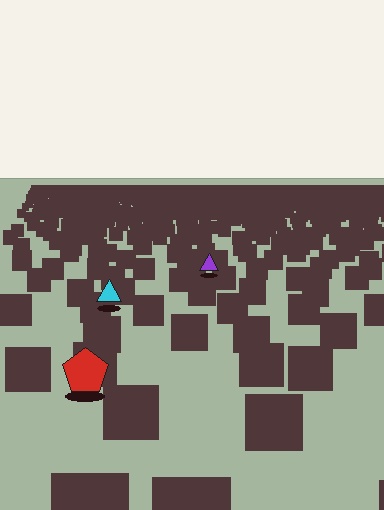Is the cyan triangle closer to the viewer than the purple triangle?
Yes. The cyan triangle is closer — you can tell from the texture gradient: the ground texture is coarser near it.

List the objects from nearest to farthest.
From nearest to farthest: the red pentagon, the cyan triangle, the purple triangle.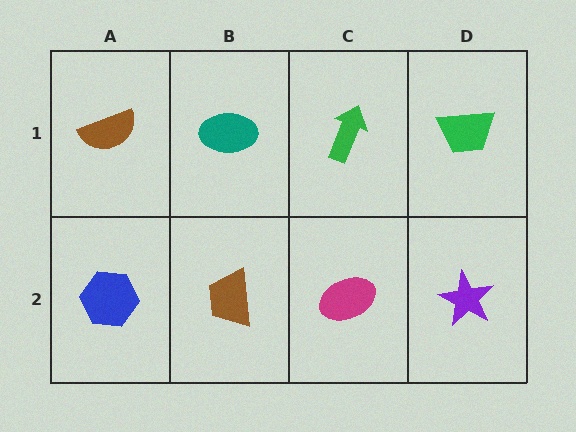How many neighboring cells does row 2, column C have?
3.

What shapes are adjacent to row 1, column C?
A magenta ellipse (row 2, column C), a teal ellipse (row 1, column B), a green trapezoid (row 1, column D).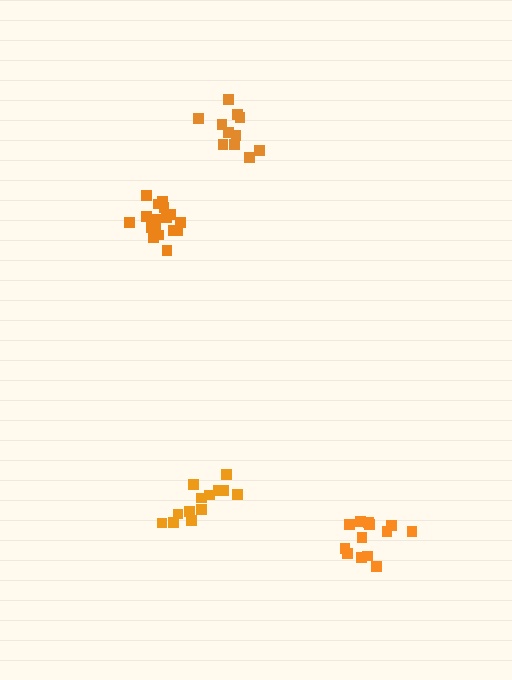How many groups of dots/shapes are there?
There are 4 groups.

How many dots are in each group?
Group 1: 12 dots, Group 2: 17 dots, Group 3: 13 dots, Group 4: 13 dots (55 total).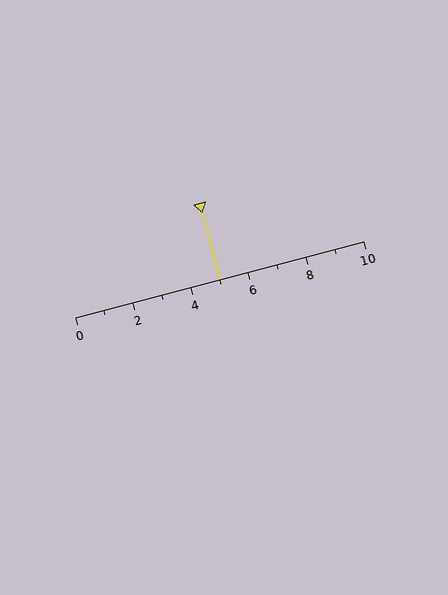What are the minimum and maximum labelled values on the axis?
The axis runs from 0 to 10.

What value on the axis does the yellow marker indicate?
The marker indicates approximately 5.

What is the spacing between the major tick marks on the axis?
The major ticks are spaced 2 apart.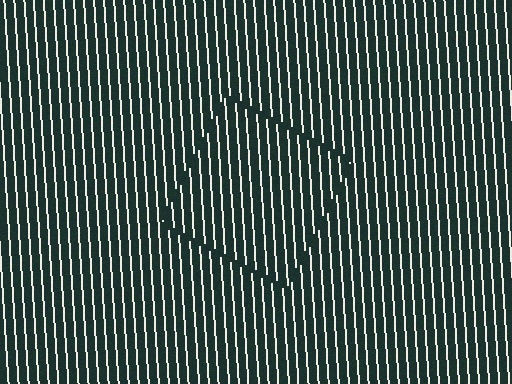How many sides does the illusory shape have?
4 sides — the line-ends trace a square.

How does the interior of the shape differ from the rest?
The interior of the shape contains the same grating, shifted by half a period — the contour is defined by the phase discontinuity where line-ends from the inner and outer gratings abut.